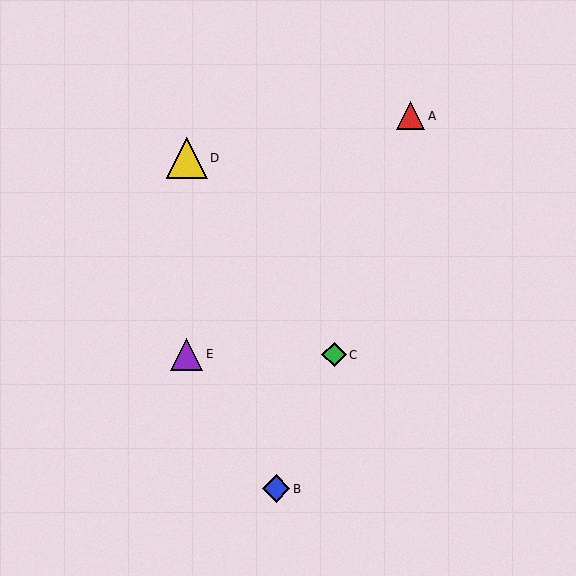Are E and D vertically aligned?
Yes, both are at x≈187.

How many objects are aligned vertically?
2 objects (D, E) are aligned vertically.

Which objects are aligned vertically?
Objects D, E are aligned vertically.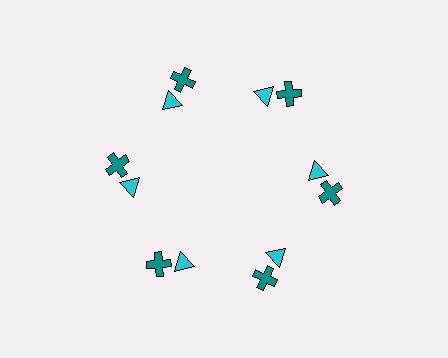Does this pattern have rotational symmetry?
Yes, this pattern has 6-fold rotational symmetry. It looks the same after rotating 60 degrees around the center.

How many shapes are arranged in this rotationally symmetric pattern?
There are 12 shapes, arranged in 6 groups of 2.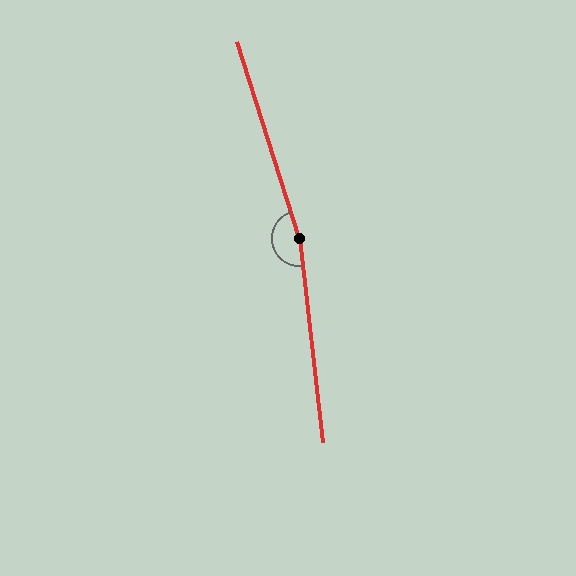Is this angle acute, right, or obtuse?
It is obtuse.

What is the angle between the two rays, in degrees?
Approximately 169 degrees.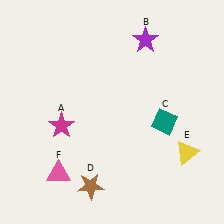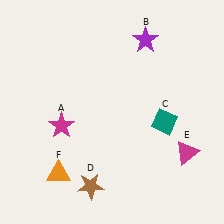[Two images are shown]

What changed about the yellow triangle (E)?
In Image 1, E is yellow. In Image 2, it changed to magenta.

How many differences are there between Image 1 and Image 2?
There are 2 differences between the two images.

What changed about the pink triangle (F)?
In Image 1, F is pink. In Image 2, it changed to orange.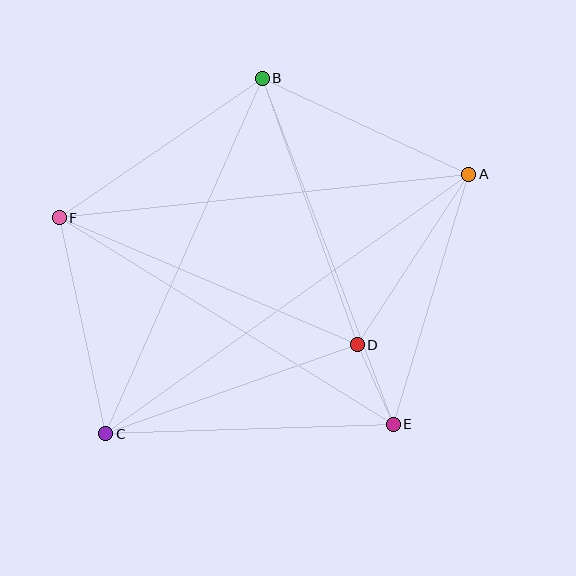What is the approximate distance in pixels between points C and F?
The distance between C and F is approximately 221 pixels.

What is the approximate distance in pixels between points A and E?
The distance between A and E is approximately 261 pixels.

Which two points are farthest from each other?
Points A and C are farthest from each other.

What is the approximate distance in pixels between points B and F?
The distance between B and F is approximately 247 pixels.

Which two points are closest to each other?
Points D and E are closest to each other.